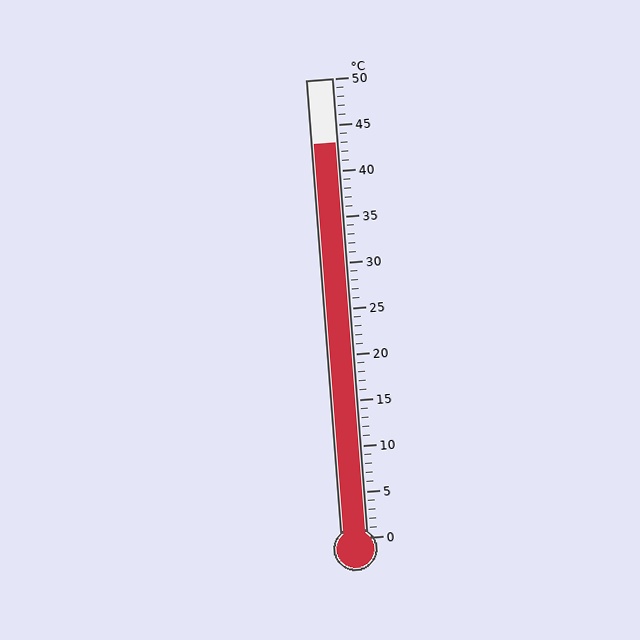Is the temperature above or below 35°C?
The temperature is above 35°C.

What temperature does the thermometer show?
The thermometer shows approximately 43°C.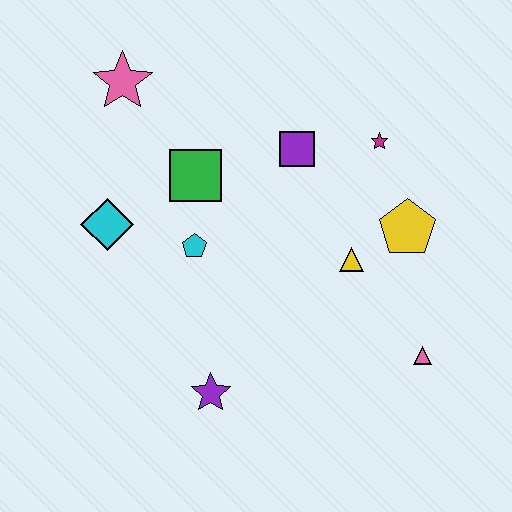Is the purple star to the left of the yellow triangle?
Yes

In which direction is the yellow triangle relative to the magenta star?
The yellow triangle is below the magenta star.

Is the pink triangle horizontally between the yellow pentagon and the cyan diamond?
No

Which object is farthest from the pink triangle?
The pink star is farthest from the pink triangle.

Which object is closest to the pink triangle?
The yellow triangle is closest to the pink triangle.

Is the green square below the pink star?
Yes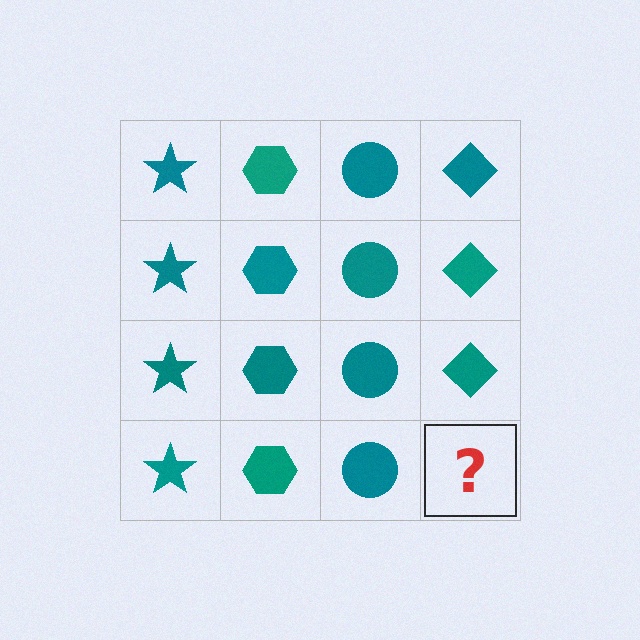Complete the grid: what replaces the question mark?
The question mark should be replaced with a teal diamond.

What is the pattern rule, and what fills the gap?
The rule is that each column has a consistent shape. The gap should be filled with a teal diamond.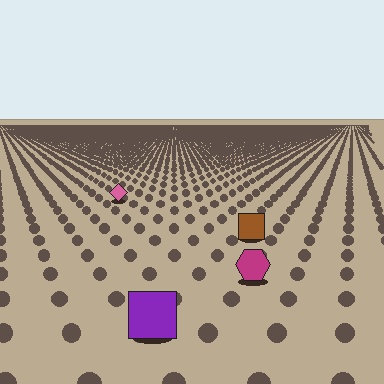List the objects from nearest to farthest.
From nearest to farthest: the purple square, the magenta hexagon, the brown square, the pink diamond.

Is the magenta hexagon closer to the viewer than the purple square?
No. The purple square is closer — you can tell from the texture gradient: the ground texture is coarser near it.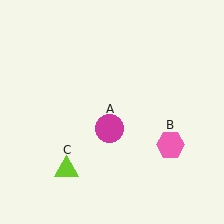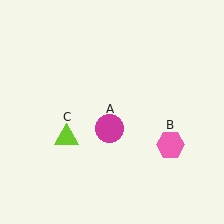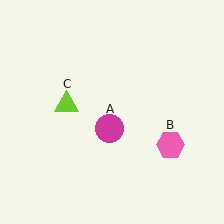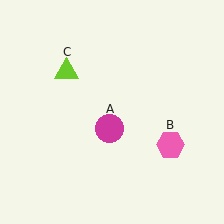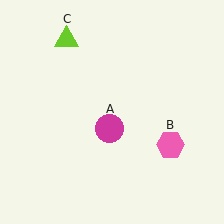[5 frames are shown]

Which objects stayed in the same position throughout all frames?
Magenta circle (object A) and pink hexagon (object B) remained stationary.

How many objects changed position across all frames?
1 object changed position: lime triangle (object C).